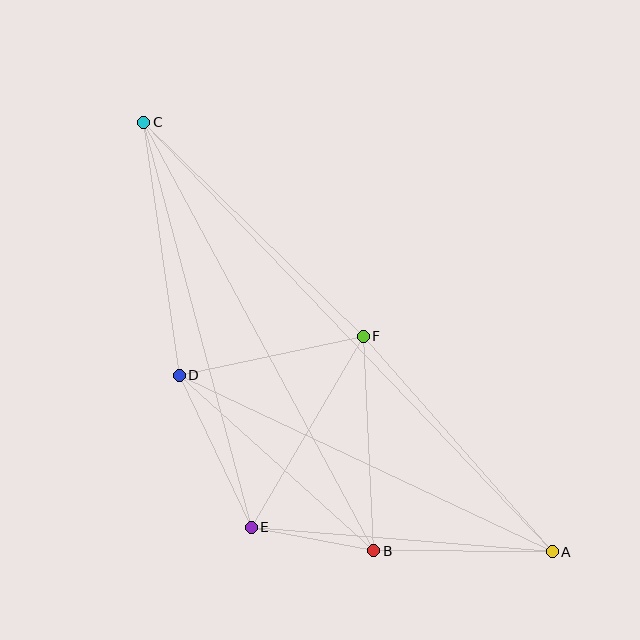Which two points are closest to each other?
Points B and E are closest to each other.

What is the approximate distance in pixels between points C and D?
The distance between C and D is approximately 256 pixels.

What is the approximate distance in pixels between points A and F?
The distance between A and F is approximately 287 pixels.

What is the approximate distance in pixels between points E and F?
The distance between E and F is approximately 221 pixels.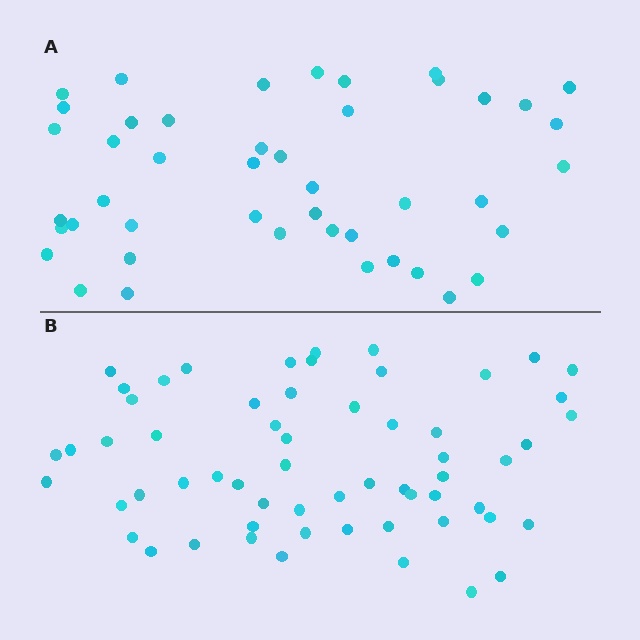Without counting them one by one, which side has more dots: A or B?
Region B (the bottom region) has more dots.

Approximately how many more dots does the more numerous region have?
Region B has approximately 15 more dots than region A.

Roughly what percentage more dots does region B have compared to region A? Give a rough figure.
About 35% more.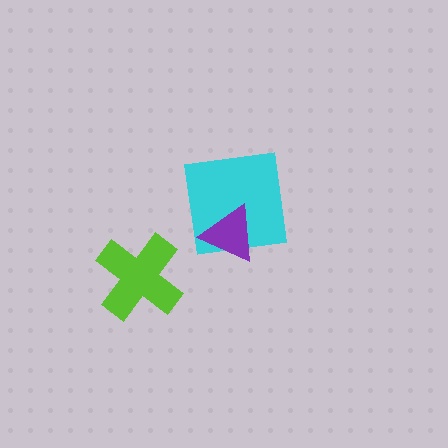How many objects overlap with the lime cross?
0 objects overlap with the lime cross.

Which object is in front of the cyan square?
The purple triangle is in front of the cyan square.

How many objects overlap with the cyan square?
1 object overlaps with the cyan square.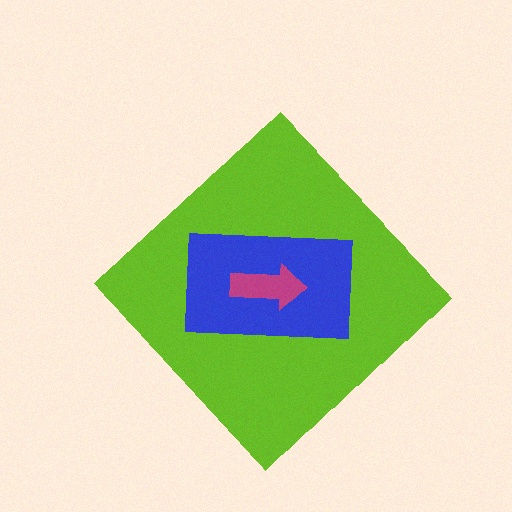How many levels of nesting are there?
3.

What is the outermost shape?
The lime diamond.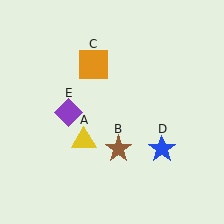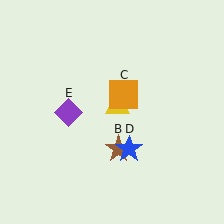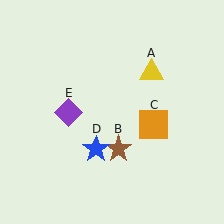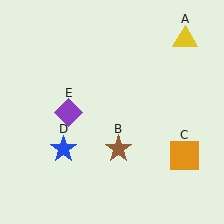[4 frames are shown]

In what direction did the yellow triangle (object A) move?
The yellow triangle (object A) moved up and to the right.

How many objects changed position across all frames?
3 objects changed position: yellow triangle (object A), orange square (object C), blue star (object D).